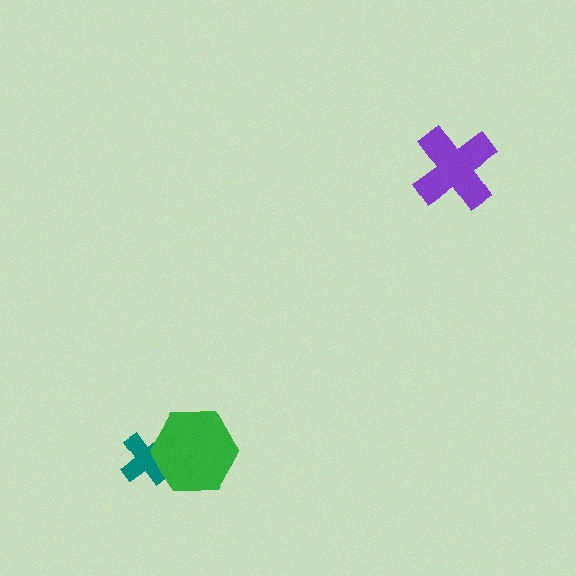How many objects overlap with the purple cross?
0 objects overlap with the purple cross.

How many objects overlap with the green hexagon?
1 object overlaps with the green hexagon.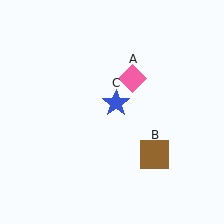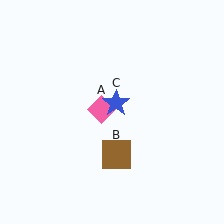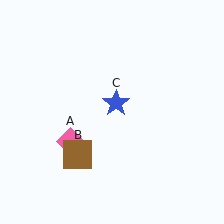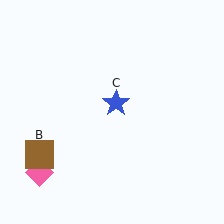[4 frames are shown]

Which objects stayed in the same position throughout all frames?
Blue star (object C) remained stationary.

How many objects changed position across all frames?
2 objects changed position: pink diamond (object A), brown square (object B).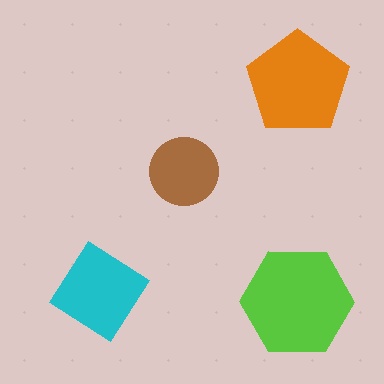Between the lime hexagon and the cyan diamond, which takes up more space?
The lime hexagon.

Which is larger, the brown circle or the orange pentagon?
The orange pentagon.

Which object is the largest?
The lime hexagon.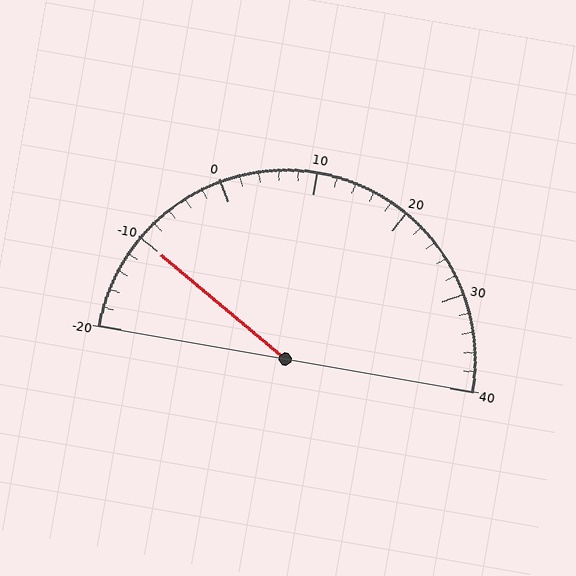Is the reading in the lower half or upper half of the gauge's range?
The reading is in the lower half of the range (-20 to 40).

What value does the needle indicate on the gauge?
The needle indicates approximately -10.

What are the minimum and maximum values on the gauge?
The gauge ranges from -20 to 40.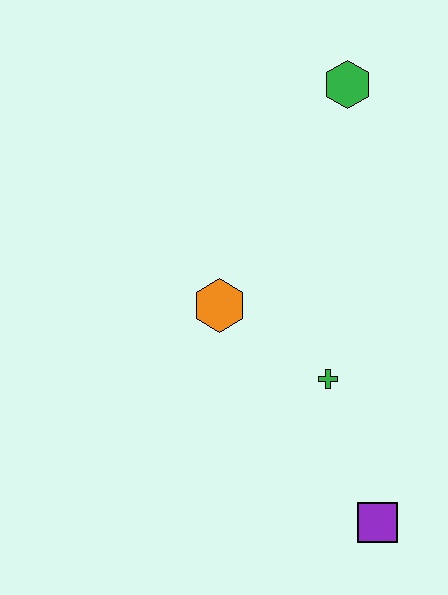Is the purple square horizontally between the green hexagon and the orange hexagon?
No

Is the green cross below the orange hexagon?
Yes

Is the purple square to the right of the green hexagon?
Yes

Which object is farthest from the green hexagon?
The purple square is farthest from the green hexagon.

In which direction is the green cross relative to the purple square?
The green cross is above the purple square.